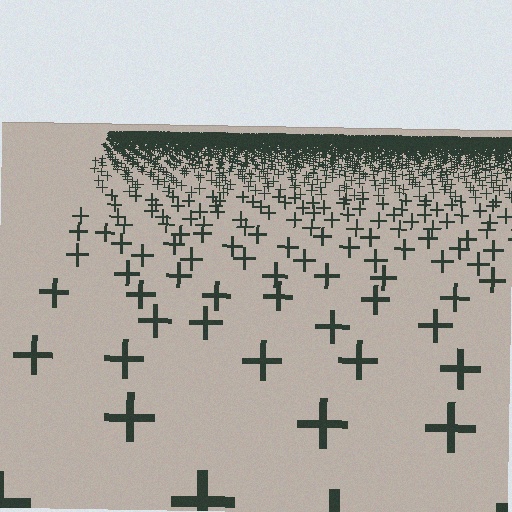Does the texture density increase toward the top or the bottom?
Density increases toward the top.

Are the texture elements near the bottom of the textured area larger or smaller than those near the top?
Larger. Near the bottom, elements are closer to the viewer and appear at a bigger on-screen size.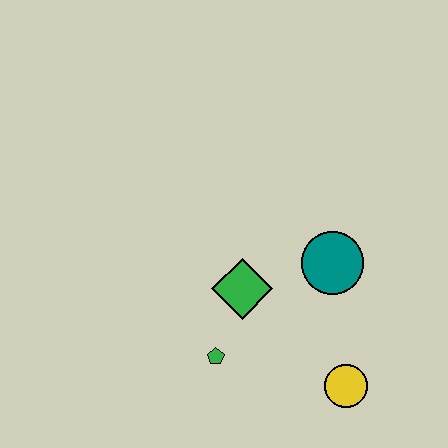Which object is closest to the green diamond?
The green pentagon is closest to the green diamond.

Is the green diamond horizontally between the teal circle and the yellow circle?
No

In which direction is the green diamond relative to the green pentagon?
The green diamond is above the green pentagon.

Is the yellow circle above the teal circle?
No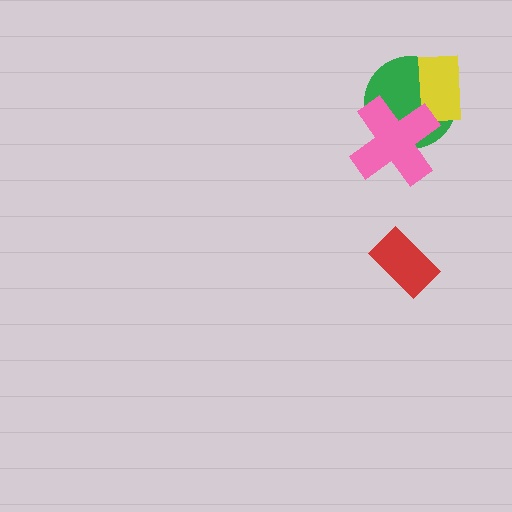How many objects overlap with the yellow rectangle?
2 objects overlap with the yellow rectangle.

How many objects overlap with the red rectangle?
0 objects overlap with the red rectangle.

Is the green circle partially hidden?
Yes, it is partially covered by another shape.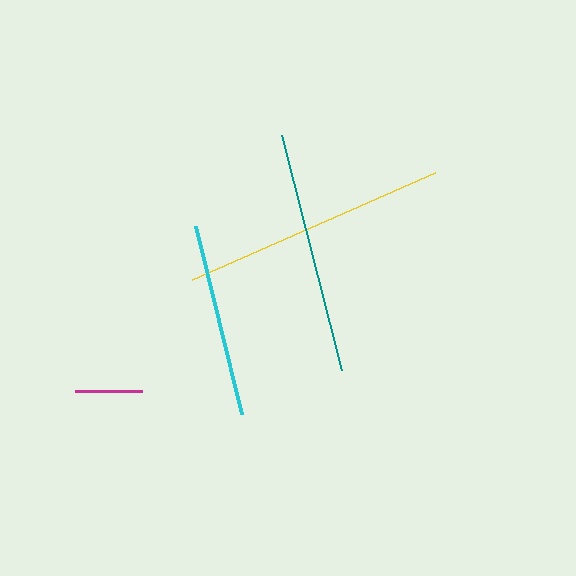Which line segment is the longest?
The yellow line is the longest at approximately 266 pixels.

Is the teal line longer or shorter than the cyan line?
The teal line is longer than the cyan line.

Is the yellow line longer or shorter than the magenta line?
The yellow line is longer than the magenta line.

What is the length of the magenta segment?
The magenta segment is approximately 67 pixels long.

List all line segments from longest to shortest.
From longest to shortest: yellow, teal, cyan, magenta.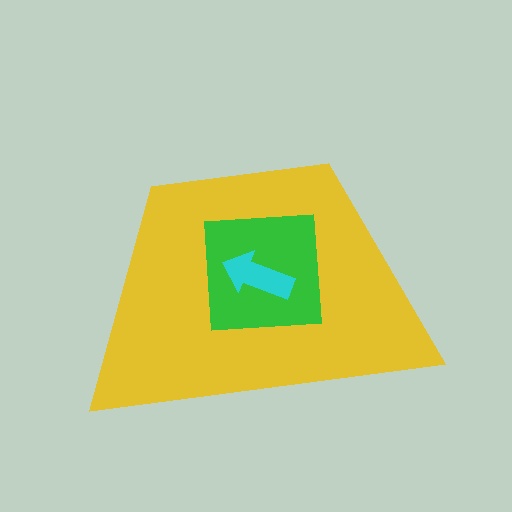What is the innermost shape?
The cyan arrow.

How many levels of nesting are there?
3.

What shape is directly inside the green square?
The cyan arrow.